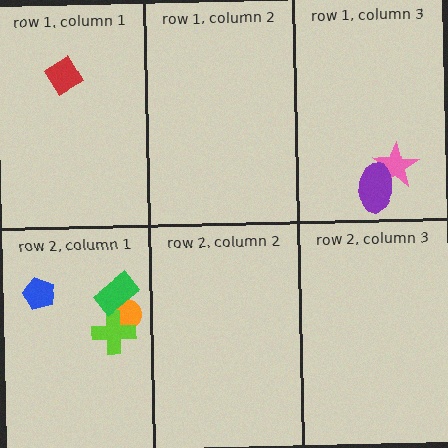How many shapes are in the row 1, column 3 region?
2.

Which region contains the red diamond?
The row 1, column 1 region.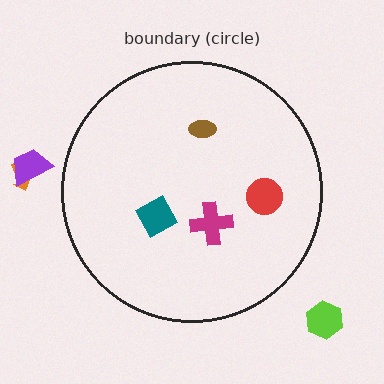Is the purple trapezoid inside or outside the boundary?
Outside.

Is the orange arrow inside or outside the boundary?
Outside.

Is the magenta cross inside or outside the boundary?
Inside.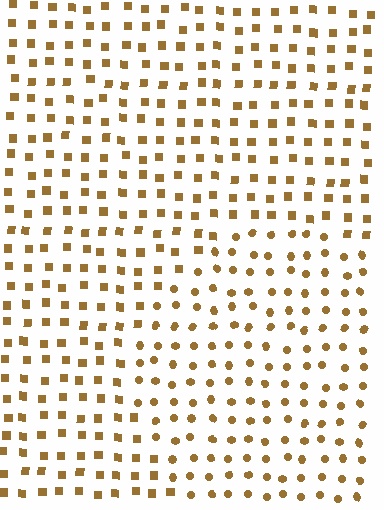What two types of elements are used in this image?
The image uses circles inside the circle region and squares outside it.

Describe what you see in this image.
The image is filled with small brown elements arranged in a uniform grid. A circle-shaped region contains circles, while the surrounding area contains squares. The boundary is defined purely by the change in element shape.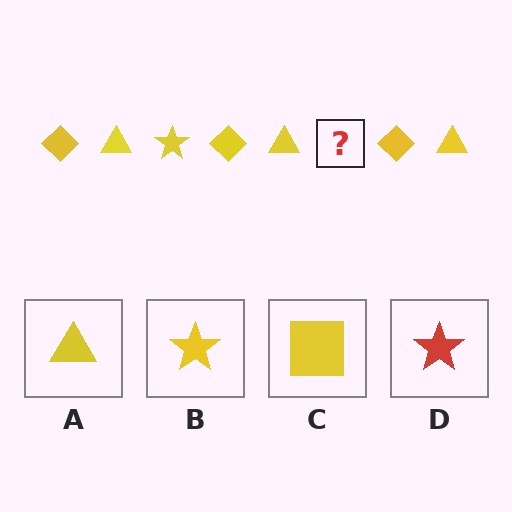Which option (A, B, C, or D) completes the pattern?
B.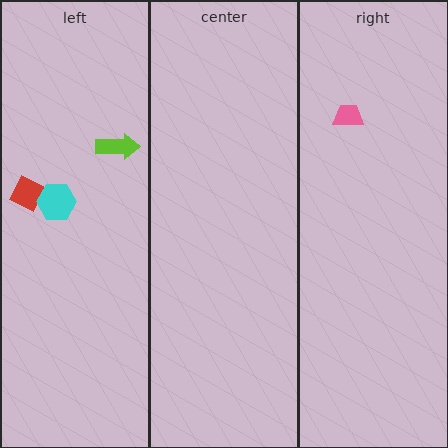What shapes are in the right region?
The pink trapezoid.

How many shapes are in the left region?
3.